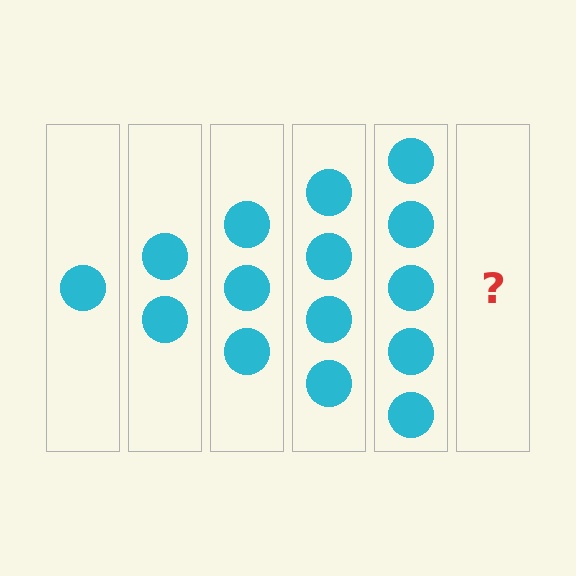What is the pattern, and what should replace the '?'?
The pattern is that each step adds one more circle. The '?' should be 6 circles.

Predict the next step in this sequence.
The next step is 6 circles.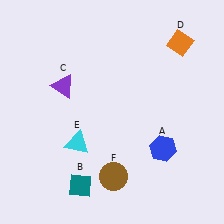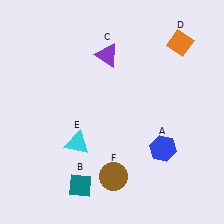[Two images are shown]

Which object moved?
The purple triangle (C) moved right.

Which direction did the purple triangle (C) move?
The purple triangle (C) moved right.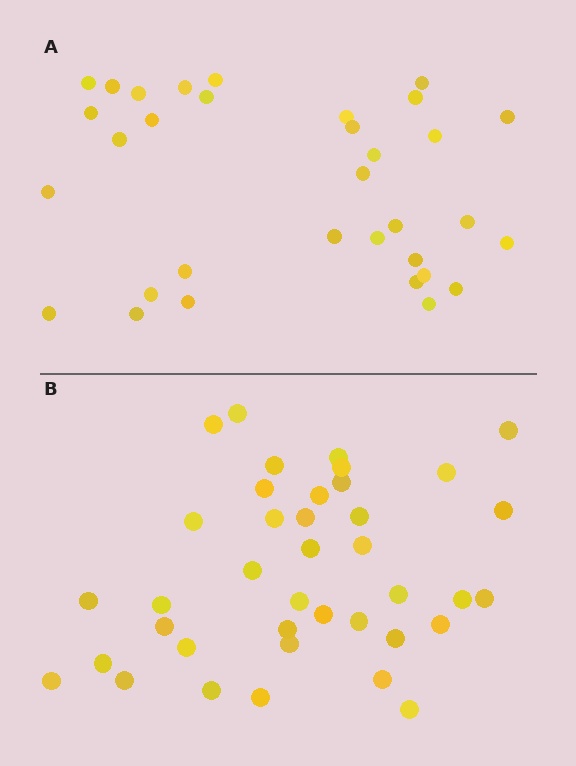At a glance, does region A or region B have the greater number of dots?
Region B (the bottom region) has more dots.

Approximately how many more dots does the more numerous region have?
Region B has about 6 more dots than region A.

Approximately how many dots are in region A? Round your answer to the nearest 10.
About 30 dots. (The exact count is 33, which rounds to 30.)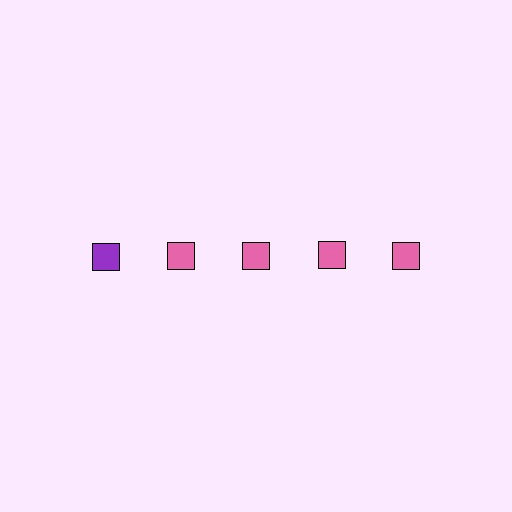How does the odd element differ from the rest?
It has a different color: purple instead of pink.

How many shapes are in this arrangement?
There are 5 shapes arranged in a grid pattern.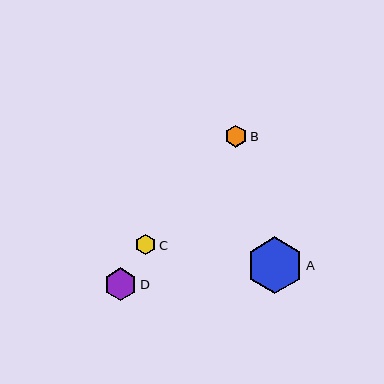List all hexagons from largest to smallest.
From largest to smallest: A, D, B, C.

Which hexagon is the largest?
Hexagon A is the largest with a size of approximately 56 pixels.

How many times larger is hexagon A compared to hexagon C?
Hexagon A is approximately 2.8 times the size of hexagon C.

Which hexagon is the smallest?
Hexagon C is the smallest with a size of approximately 20 pixels.